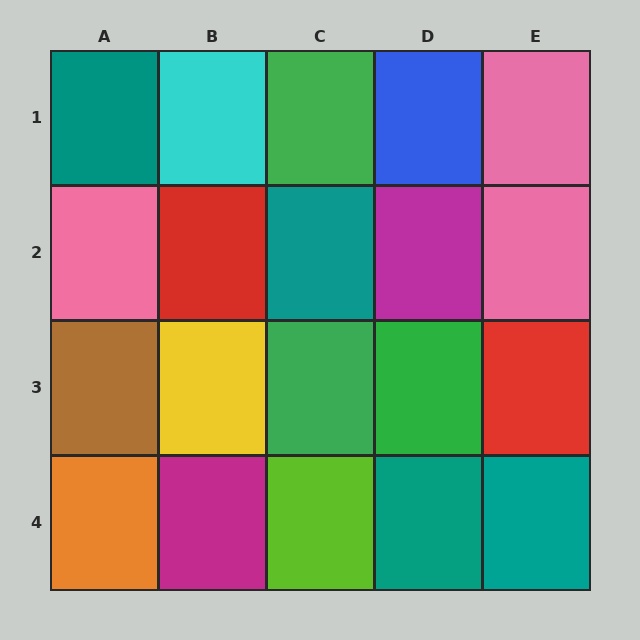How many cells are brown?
1 cell is brown.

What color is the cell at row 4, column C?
Lime.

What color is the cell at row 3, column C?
Green.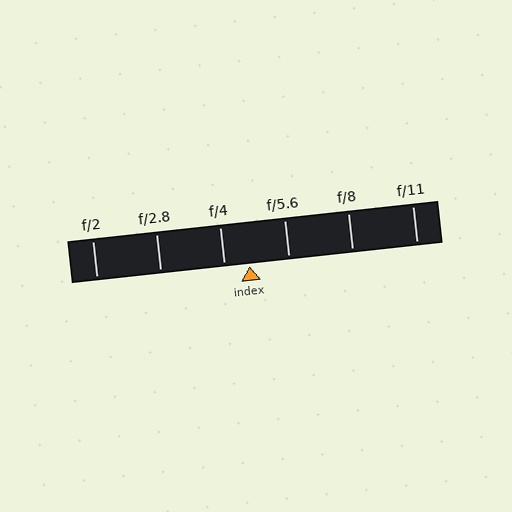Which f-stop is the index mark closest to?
The index mark is closest to f/4.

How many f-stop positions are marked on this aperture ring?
There are 6 f-stop positions marked.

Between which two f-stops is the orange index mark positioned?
The index mark is between f/4 and f/5.6.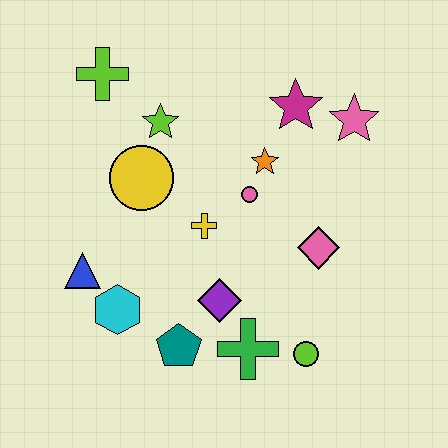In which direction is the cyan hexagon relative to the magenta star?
The cyan hexagon is below the magenta star.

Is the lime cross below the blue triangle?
No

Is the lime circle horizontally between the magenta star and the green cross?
No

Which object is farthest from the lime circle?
The lime cross is farthest from the lime circle.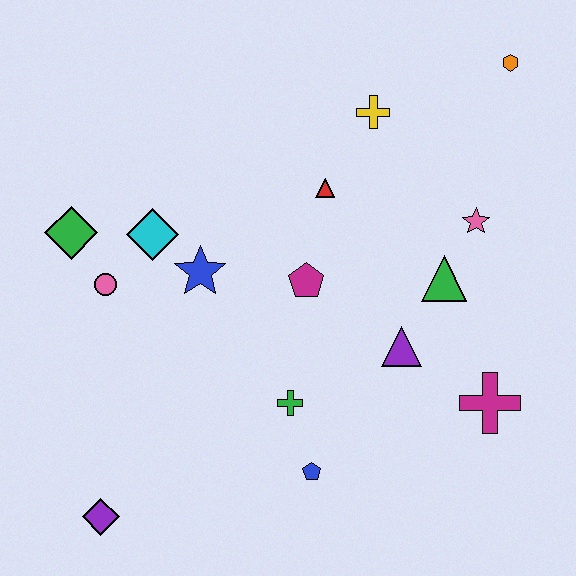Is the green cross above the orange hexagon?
No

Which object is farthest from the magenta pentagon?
The purple diamond is farthest from the magenta pentagon.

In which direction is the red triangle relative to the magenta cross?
The red triangle is above the magenta cross.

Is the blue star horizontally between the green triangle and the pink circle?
Yes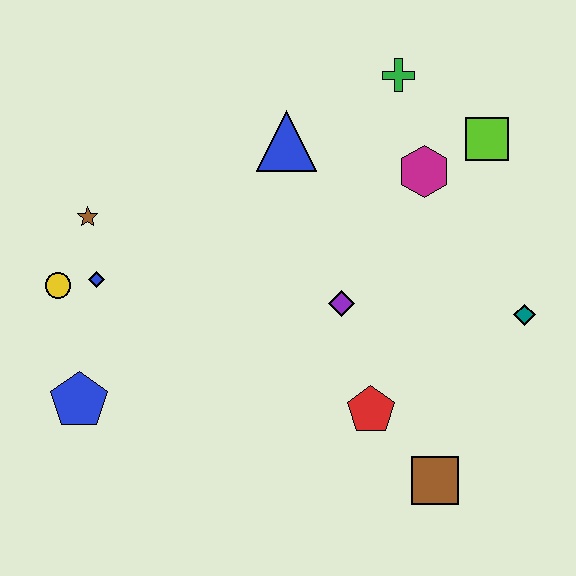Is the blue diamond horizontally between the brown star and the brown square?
Yes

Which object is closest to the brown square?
The red pentagon is closest to the brown square.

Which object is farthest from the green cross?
The blue pentagon is farthest from the green cross.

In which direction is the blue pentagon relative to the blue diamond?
The blue pentagon is below the blue diamond.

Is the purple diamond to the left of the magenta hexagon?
Yes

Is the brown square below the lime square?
Yes